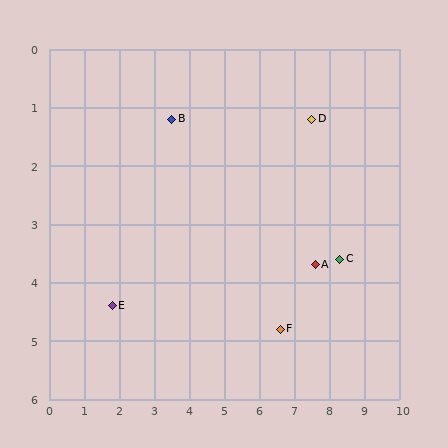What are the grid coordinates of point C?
Point C is at approximately (8.3, 3.6).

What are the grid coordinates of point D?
Point D is at approximately (7.5, 1.2).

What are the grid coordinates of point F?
Point F is at approximately (6.6, 4.8).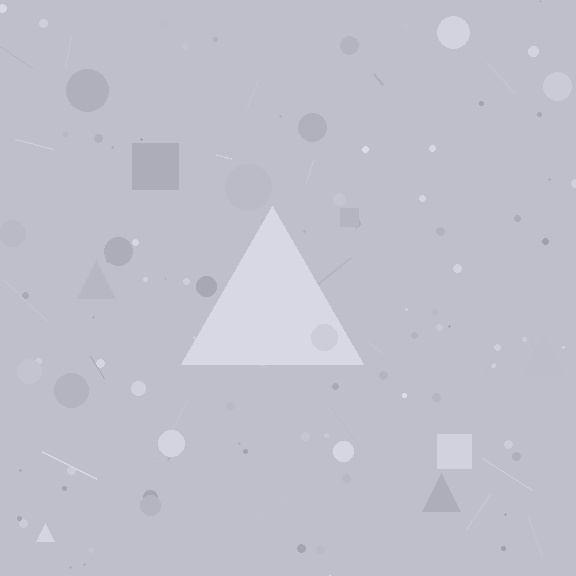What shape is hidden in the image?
A triangle is hidden in the image.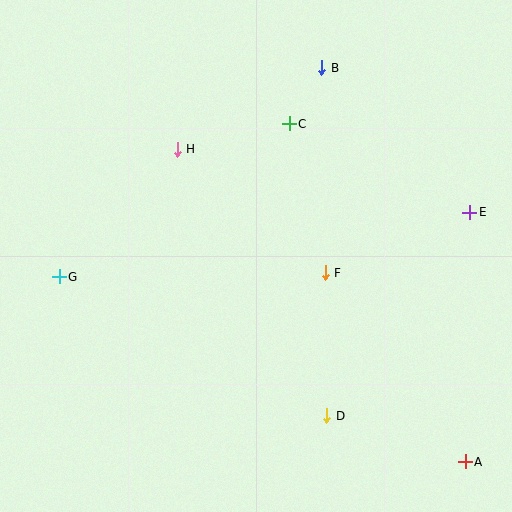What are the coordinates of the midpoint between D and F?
The midpoint between D and F is at (326, 344).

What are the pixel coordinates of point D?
Point D is at (327, 416).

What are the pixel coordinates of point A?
Point A is at (465, 462).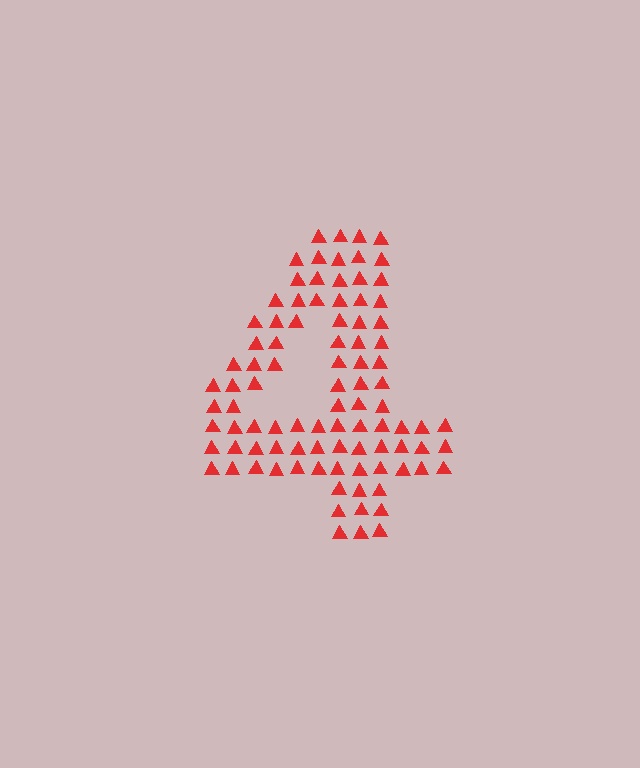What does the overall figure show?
The overall figure shows the digit 4.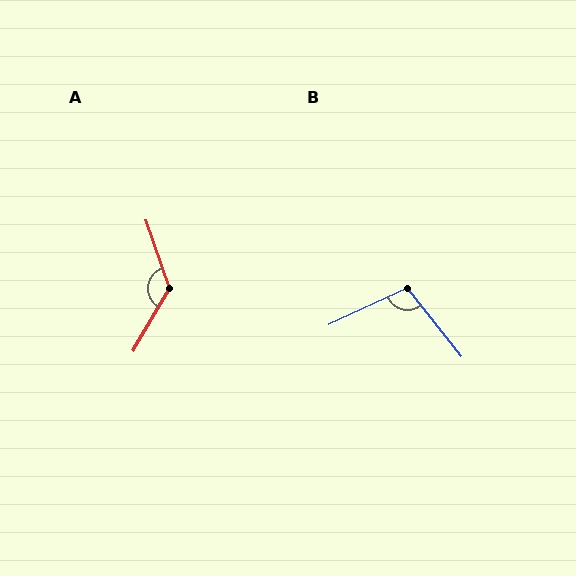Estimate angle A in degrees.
Approximately 131 degrees.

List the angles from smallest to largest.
B (104°), A (131°).